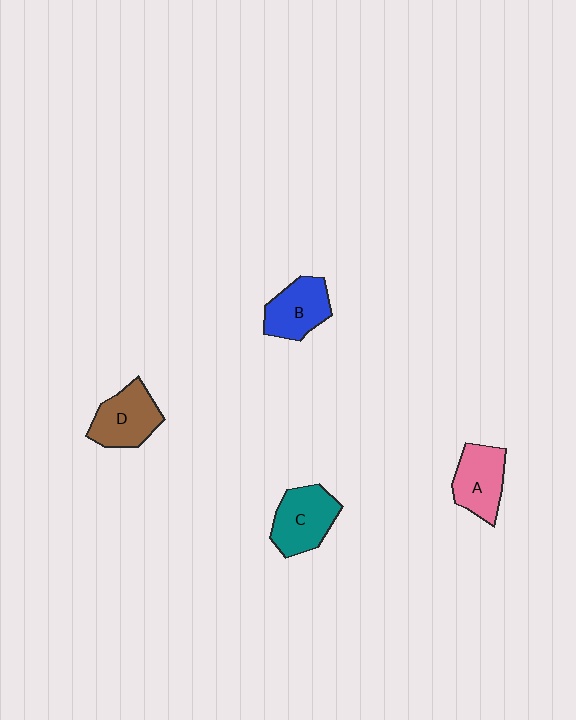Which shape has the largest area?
Shape C (teal).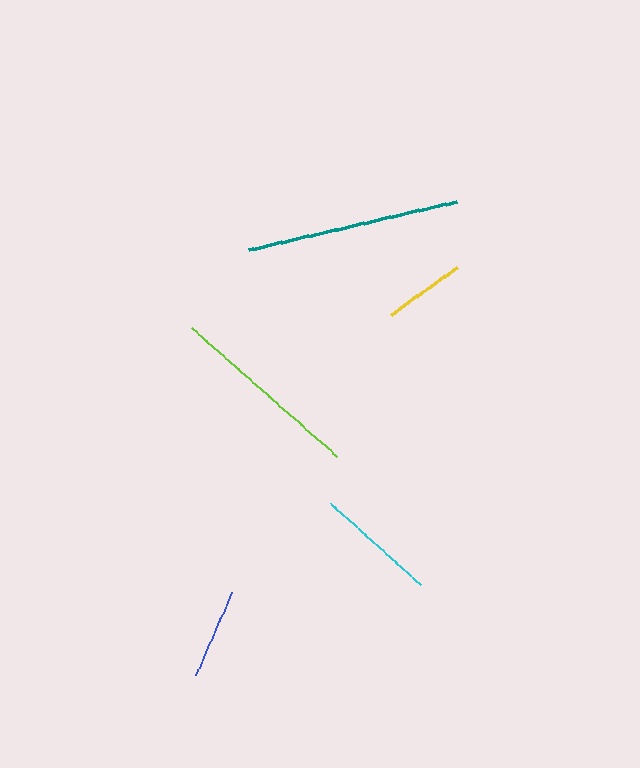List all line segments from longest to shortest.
From longest to shortest: teal, lime, cyan, blue, yellow.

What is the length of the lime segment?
The lime segment is approximately 194 pixels long.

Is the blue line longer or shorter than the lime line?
The lime line is longer than the blue line.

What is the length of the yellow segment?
The yellow segment is approximately 82 pixels long.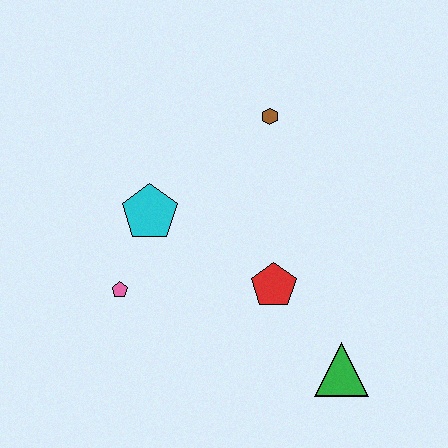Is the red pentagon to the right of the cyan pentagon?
Yes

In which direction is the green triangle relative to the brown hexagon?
The green triangle is below the brown hexagon.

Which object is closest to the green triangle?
The red pentagon is closest to the green triangle.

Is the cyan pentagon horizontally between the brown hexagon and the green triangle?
No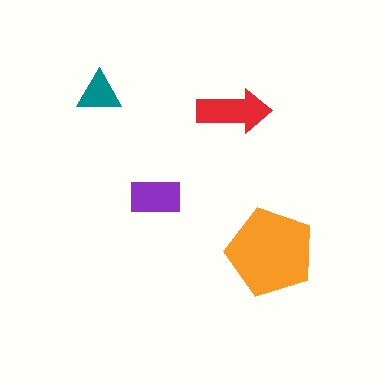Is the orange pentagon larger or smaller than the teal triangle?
Larger.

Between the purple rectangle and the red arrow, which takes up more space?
The red arrow.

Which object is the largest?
The orange pentagon.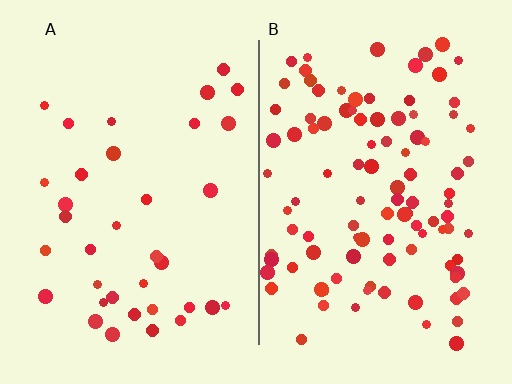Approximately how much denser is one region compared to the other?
Approximately 2.9× — region B over region A.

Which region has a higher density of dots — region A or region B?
B (the right).